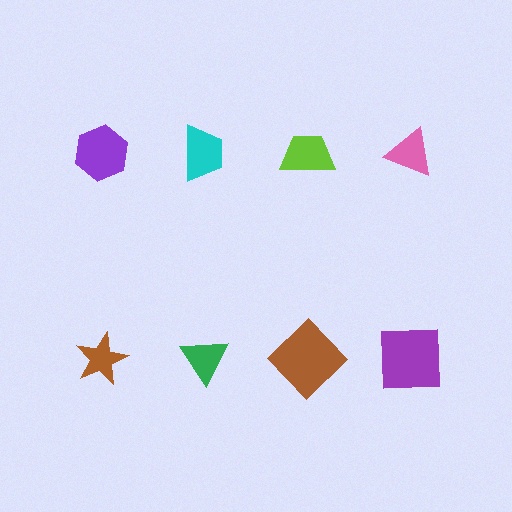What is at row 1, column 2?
A cyan trapezoid.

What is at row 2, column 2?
A green triangle.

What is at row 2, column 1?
A brown star.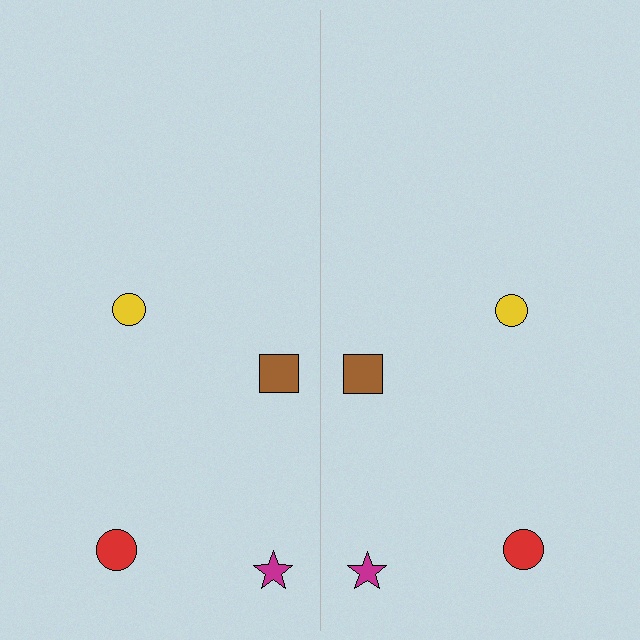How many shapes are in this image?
There are 8 shapes in this image.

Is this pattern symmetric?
Yes, this pattern has bilateral (reflection) symmetry.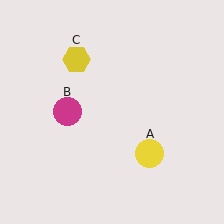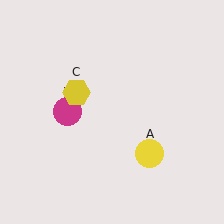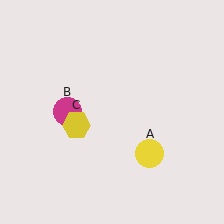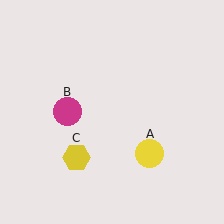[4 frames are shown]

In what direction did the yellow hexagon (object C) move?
The yellow hexagon (object C) moved down.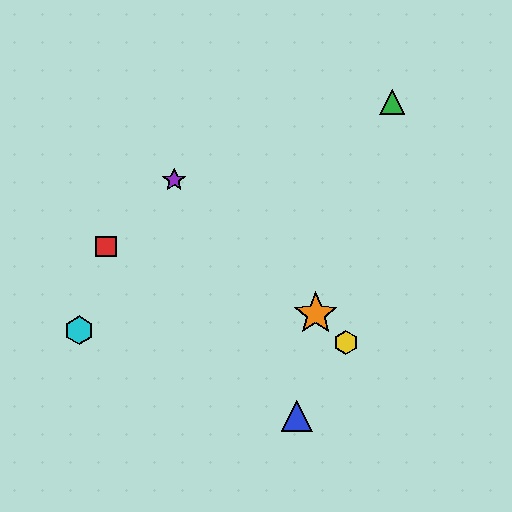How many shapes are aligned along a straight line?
3 shapes (the yellow hexagon, the purple star, the orange star) are aligned along a straight line.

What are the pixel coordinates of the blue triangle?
The blue triangle is at (297, 416).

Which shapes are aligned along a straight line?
The yellow hexagon, the purple star, the orange star are aligned along a straight line.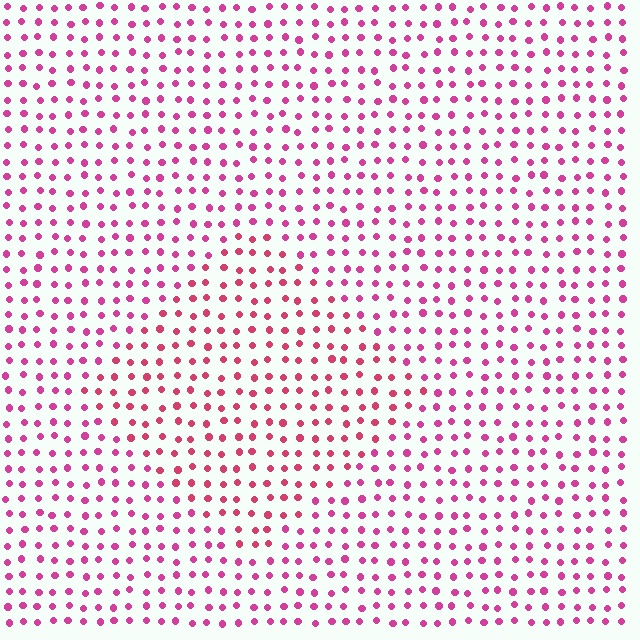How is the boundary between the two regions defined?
The boundary is defined purely by a slight shift in hue (about 18 degrees). Spacing, size, and orientation are identical on both sides.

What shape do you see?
I see a diamond.